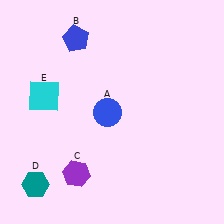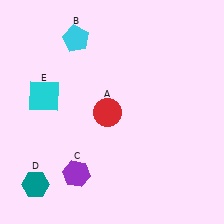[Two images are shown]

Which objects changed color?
A changed from blue to red. B changed from blue to cyan.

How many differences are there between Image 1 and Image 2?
There are 2 differences between the two images.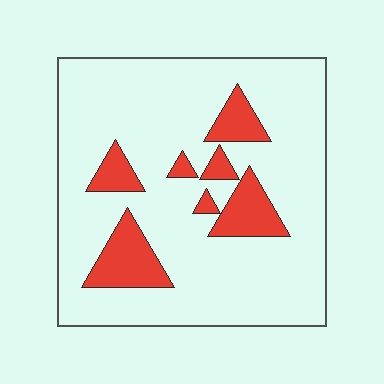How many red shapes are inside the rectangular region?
7.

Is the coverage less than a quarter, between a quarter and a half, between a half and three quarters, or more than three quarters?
Less than a quarter.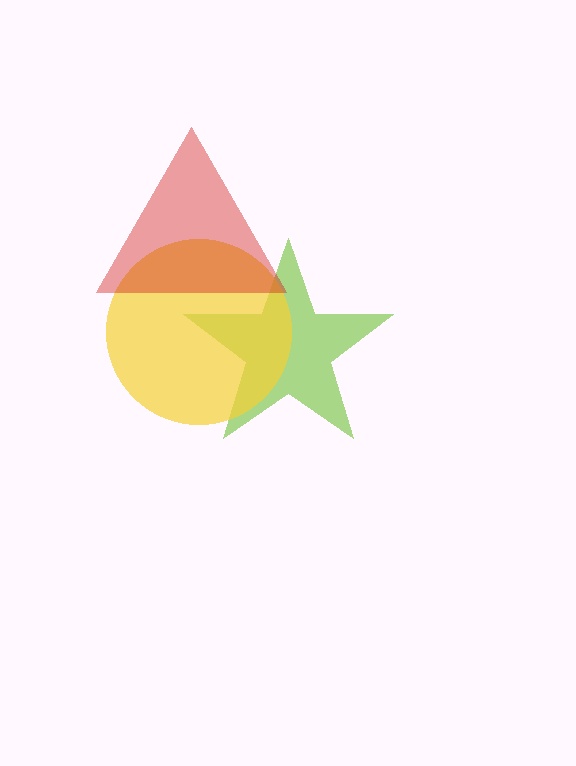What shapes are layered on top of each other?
The layered shapes are: a lime star, a yellow circle, a red triangle.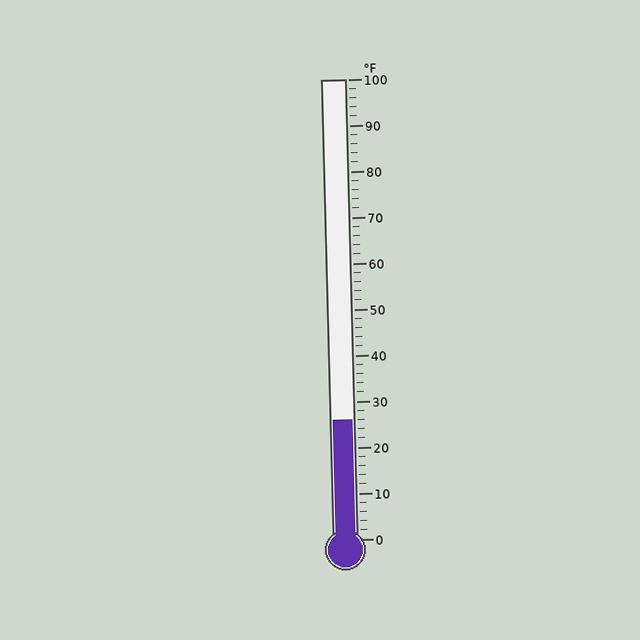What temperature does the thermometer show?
The thermometer shows approximately 26°F.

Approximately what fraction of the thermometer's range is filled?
The thermometer is filled to approximately 25% of its range.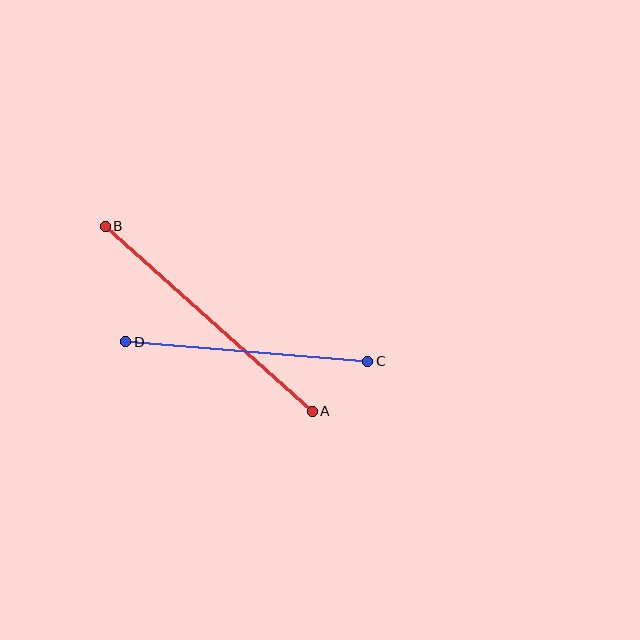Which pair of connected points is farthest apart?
Points A and B are farthest apart.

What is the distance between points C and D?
The distance is approximately 242 pixels.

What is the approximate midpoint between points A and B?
The midpoint is at approximately (209, 319) pixels.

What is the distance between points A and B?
The distance is approximately 278 pixels.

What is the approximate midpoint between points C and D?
The midpoint is at approximately (247, 352) pixels.